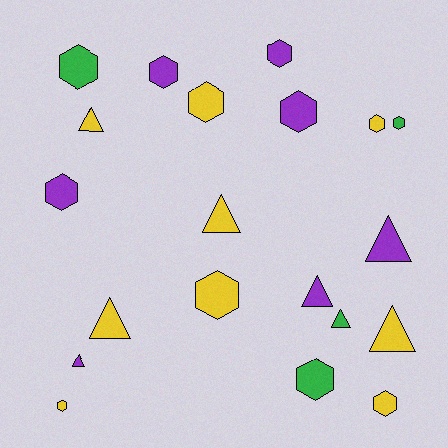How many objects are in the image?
There are 20 objects.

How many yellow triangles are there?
There are 4 yellow triangles.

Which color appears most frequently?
Yellow, with 9 objects.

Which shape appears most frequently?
Hexagon, with 12 objects.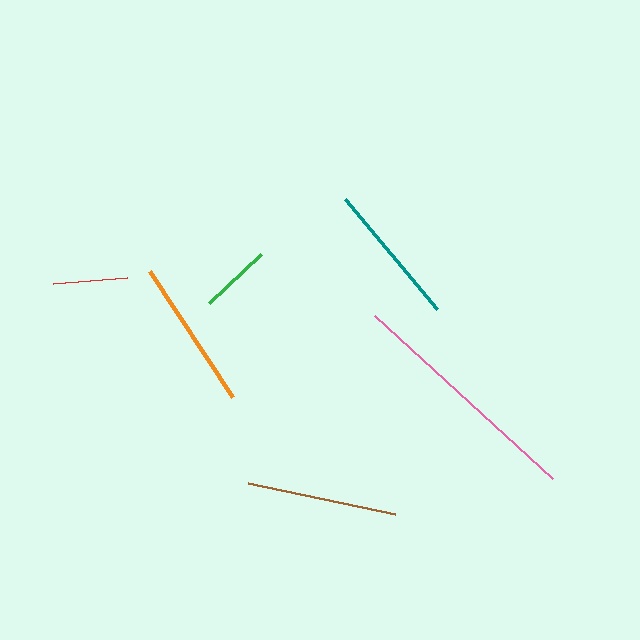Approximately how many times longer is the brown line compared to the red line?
The brown line is approximately 2.0 times the length of the red line.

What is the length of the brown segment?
The brown segment is approximately 150 pixels long.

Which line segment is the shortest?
The green line is the shortest at approximately 72 pixels.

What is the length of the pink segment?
The pink segment is approximately 241 pixels long.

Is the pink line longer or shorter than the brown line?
The pink line is longer than the brown line.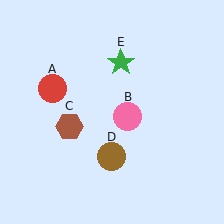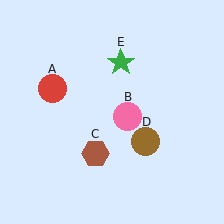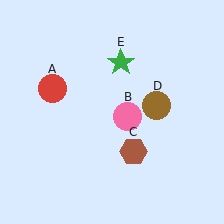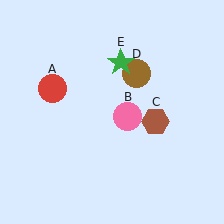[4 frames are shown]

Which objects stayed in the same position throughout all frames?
Red circle (object A) and pink circle (object B) and green star (object E) remained stationary.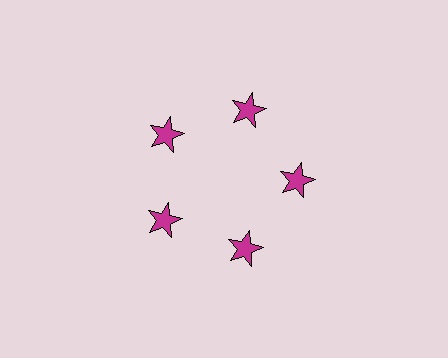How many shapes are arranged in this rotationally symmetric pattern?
There are 5 shapes, arranged in 5 groups of 1.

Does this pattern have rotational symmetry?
Yes, this pattern has 5-fold rotational symmetry. It looks the same after rotating 72 degrees around the center.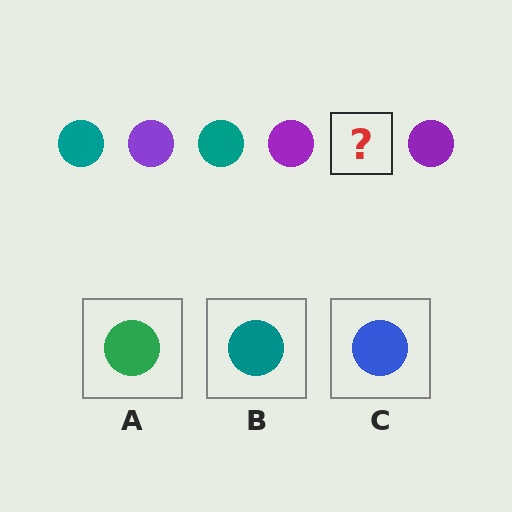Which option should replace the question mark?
Option B.